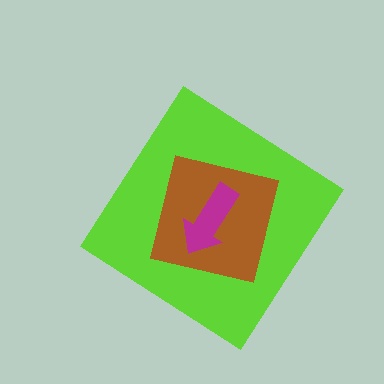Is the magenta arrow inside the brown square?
Yes.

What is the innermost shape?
The magenta arrow.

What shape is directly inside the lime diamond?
The brown square.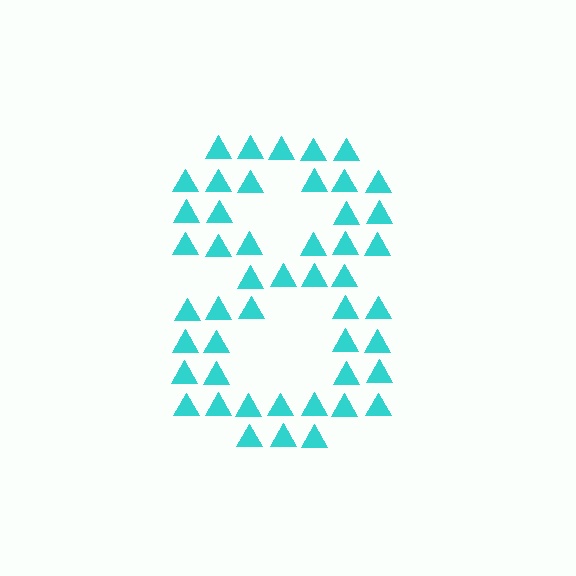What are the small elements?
The small elements are triangles.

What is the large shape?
The large shape is the digit 8.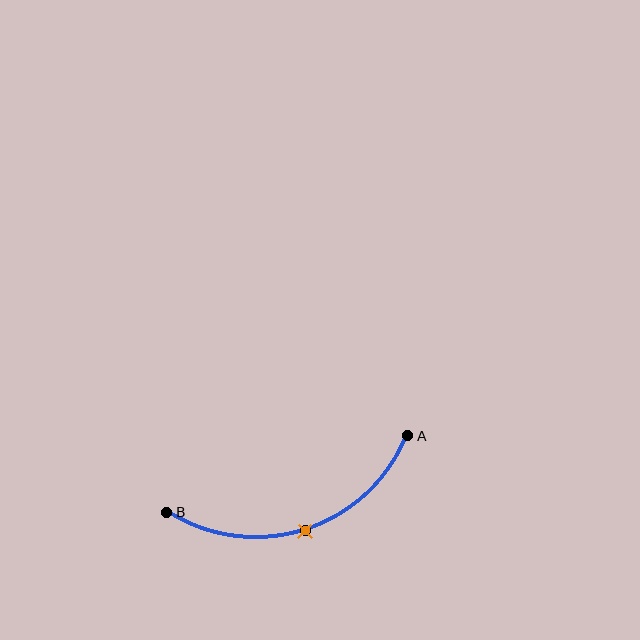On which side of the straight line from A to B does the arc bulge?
The arc bulges below the straight line connecting A and B.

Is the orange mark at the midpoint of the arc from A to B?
Yes. The orange mark lies on the arc at equal arc-length from both A and B — it is the arc midpoint.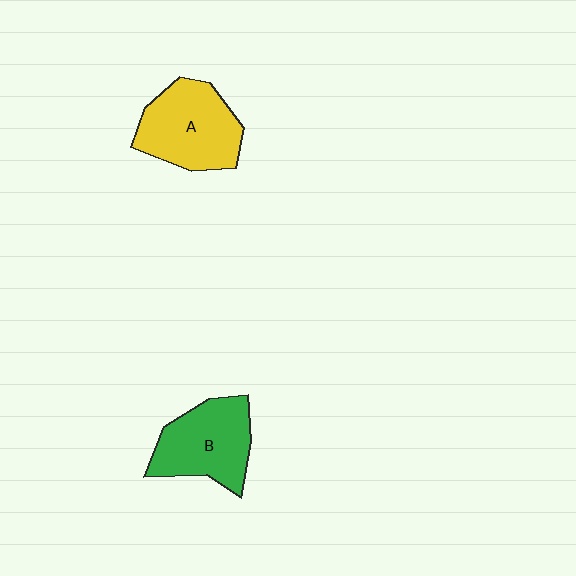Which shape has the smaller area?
Shape B (green).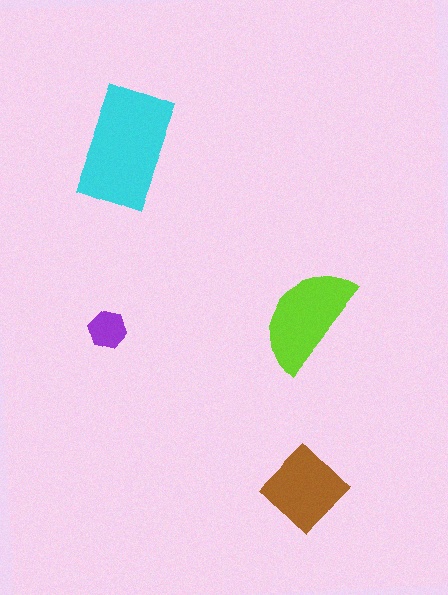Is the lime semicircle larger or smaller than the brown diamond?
Larger.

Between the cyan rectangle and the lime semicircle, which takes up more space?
The cyan rectangle.